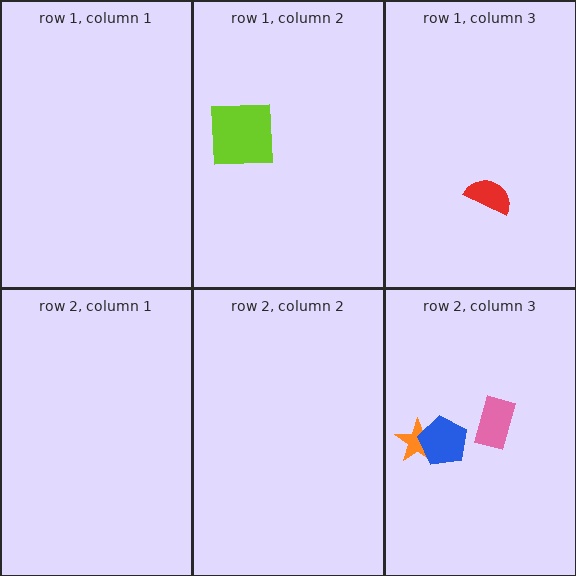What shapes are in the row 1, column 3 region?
The red semicircle.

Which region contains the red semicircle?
The row 1, column 3 region.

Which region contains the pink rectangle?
The row 2, column 3 region.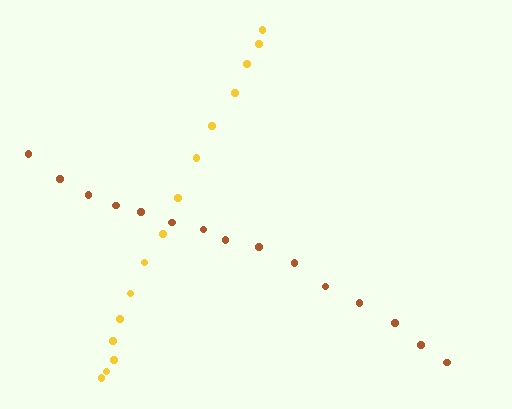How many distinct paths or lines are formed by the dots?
There are 2 distinct paths.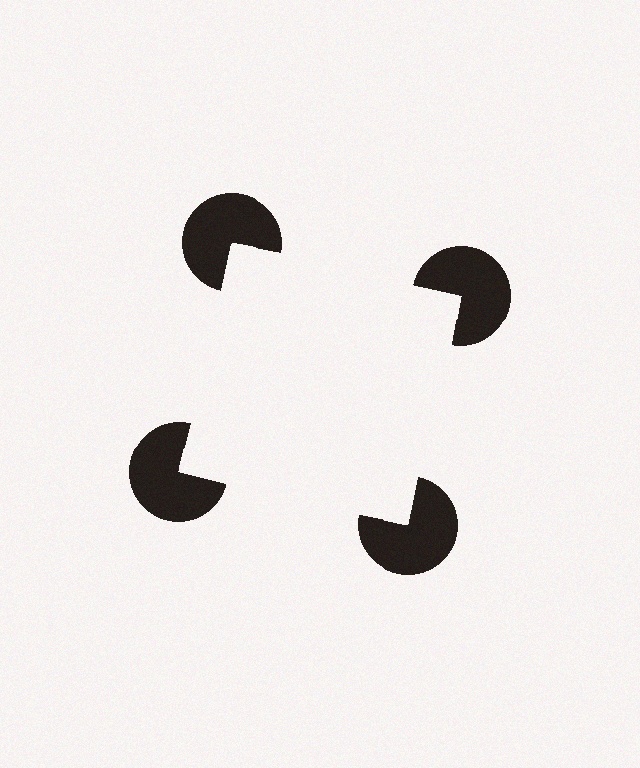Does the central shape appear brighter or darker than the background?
It typically appears slightly brighter than the background, even though no actual brightness change is drawn.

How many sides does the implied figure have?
4 sides.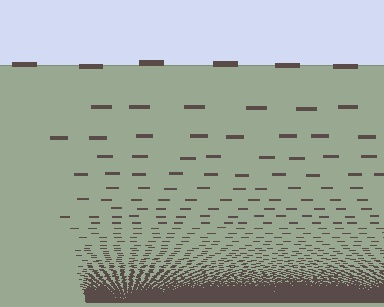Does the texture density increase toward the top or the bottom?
Density increases toward the bottom.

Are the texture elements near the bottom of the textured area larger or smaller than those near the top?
Smaller. The gradient is inverted — elements near the bottom are smaller and denser.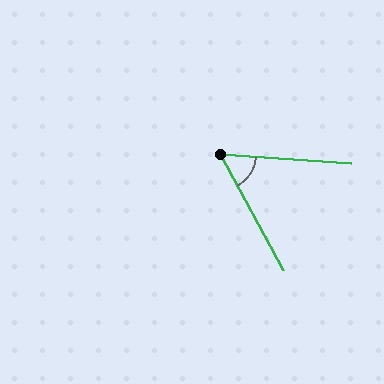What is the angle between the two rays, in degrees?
Approximately 58 degrees.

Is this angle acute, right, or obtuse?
It is acute.